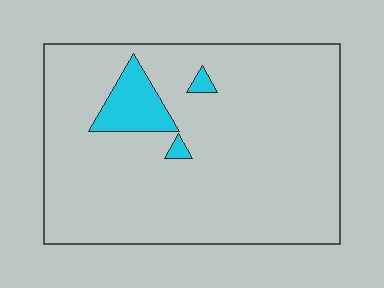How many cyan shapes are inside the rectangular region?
3.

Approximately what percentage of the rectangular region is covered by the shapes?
Approximately 10%.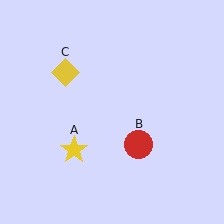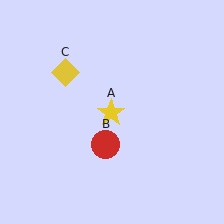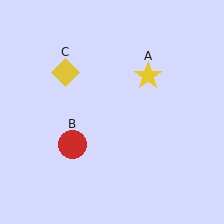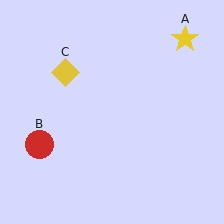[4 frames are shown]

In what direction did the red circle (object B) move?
The red circle (object B) moved left.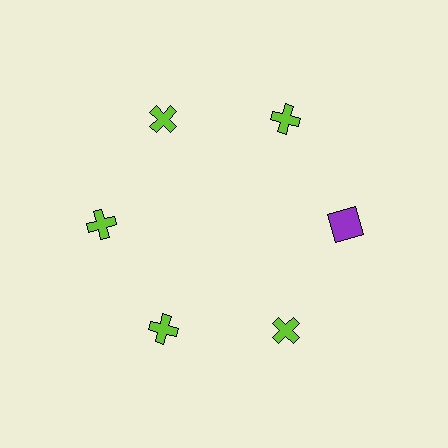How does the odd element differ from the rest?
It differs in both color (purple instead of lime) and shape (square instead of cross).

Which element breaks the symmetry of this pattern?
The purple square at roughly the 3 o'clock position breaks the symmetry. All other shapes are lime crosses.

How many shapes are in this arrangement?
There are 6 shapes arranged in a ring pattern.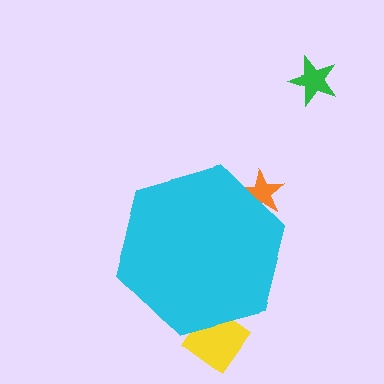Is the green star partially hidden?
No, the green star is fully visible.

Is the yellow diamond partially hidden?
Yes, the yellow diamond is partially hidden behind the cyan hexagon.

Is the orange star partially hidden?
Yes, the orange star is partially hidden behind the cyan hexagon.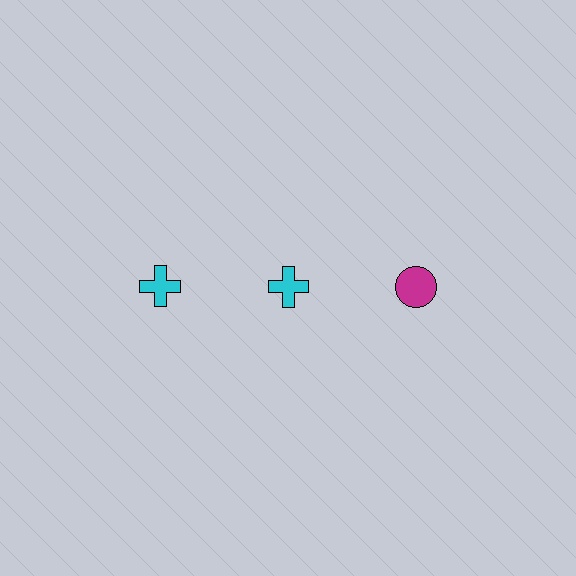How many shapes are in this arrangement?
There are 3 shapes arranged in a grid pattern.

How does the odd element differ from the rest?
It differs in both color (magenta instead of cyan) and shape (circle instead of cross).